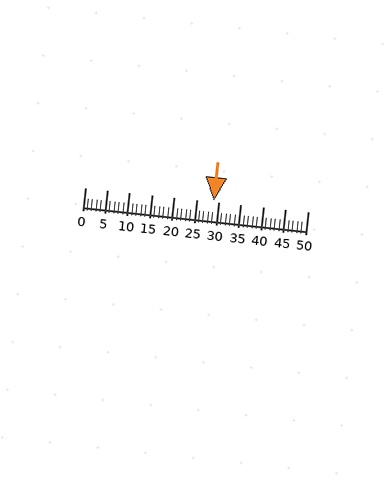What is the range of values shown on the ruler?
The ruler shows values from 0 to 50.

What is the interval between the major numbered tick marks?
The major tick marks are spaced 5 units apart.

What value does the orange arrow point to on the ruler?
The orange arrow points to approximately 29.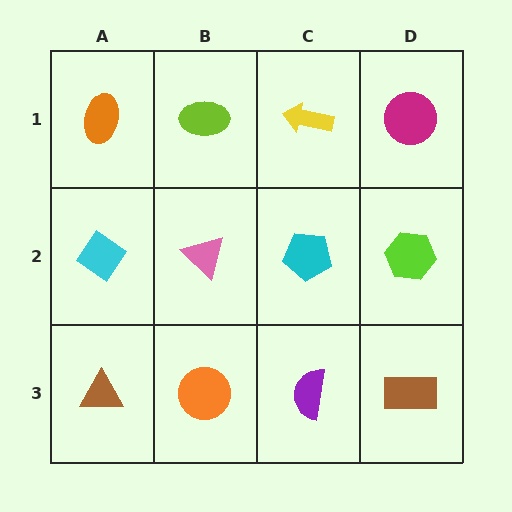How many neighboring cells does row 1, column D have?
2.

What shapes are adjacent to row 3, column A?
A cyan diamond (row 2, column A), an orange circle (row 3, column B).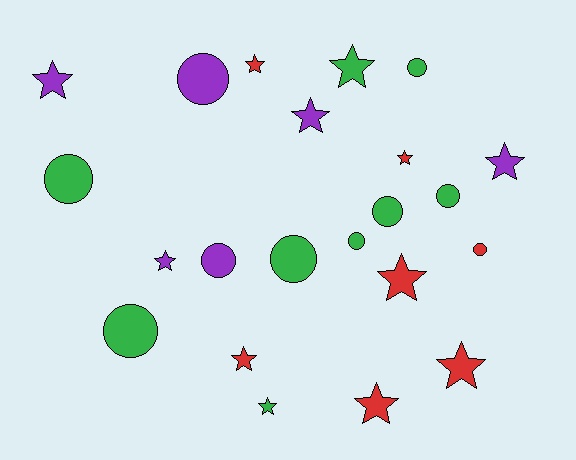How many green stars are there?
There are 2 green stars.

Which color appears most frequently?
Green, with 9 objects.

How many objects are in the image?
There are 22 objects.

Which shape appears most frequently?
Star, with 12 objects.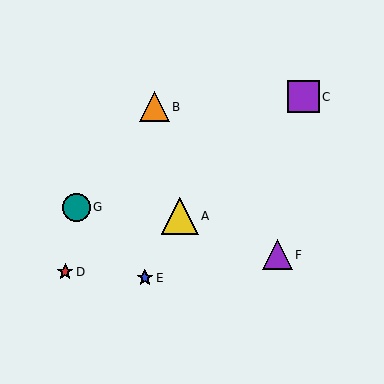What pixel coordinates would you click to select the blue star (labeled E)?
Click at (145, 278) to select the blue star E.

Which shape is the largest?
The yellow triangle (labeled A) is the largest.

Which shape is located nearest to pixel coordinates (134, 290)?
The blue star (labeled E) at (145, 278) is nearest to that location.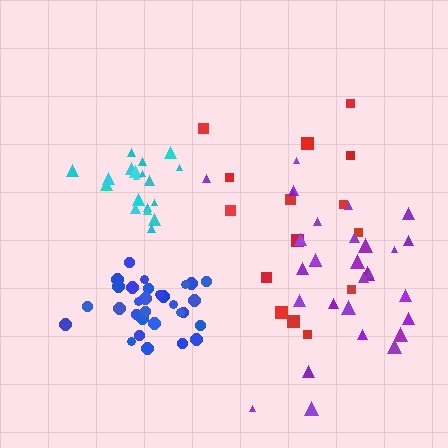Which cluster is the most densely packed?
Blue.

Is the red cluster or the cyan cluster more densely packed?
Cyan.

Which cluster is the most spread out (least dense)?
Red.